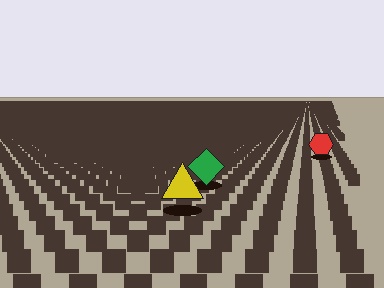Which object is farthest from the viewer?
The red hexagon is farthest from the viewer. It appears smaller and the ground texture around it is denser.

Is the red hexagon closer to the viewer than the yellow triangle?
No. The yellow triangle is closer — you can tell from the texture gradient: the ground texture is coarser near it.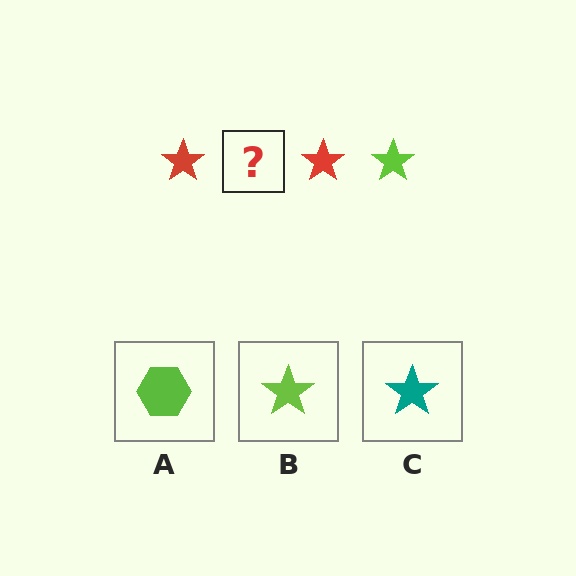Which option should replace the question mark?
Option B.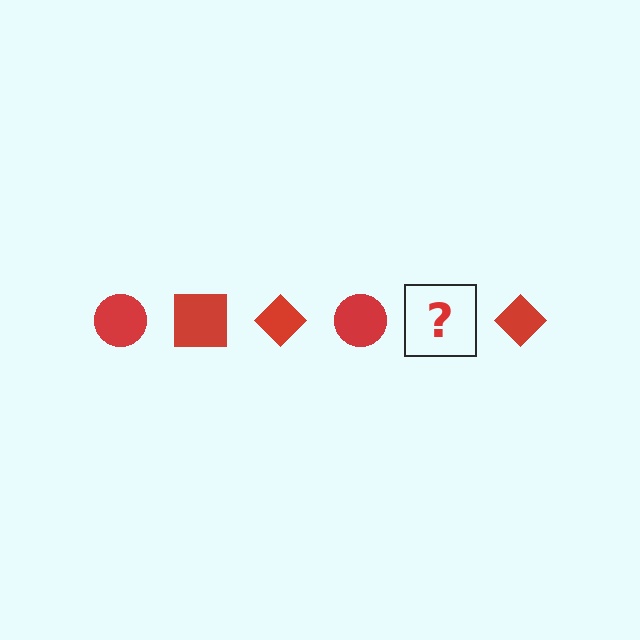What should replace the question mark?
The question mark should be replaced with a red square.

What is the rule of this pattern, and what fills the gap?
The rule is that the pattern cycles through circle, square, diamond shapes in red. The gap should be filled with a red square.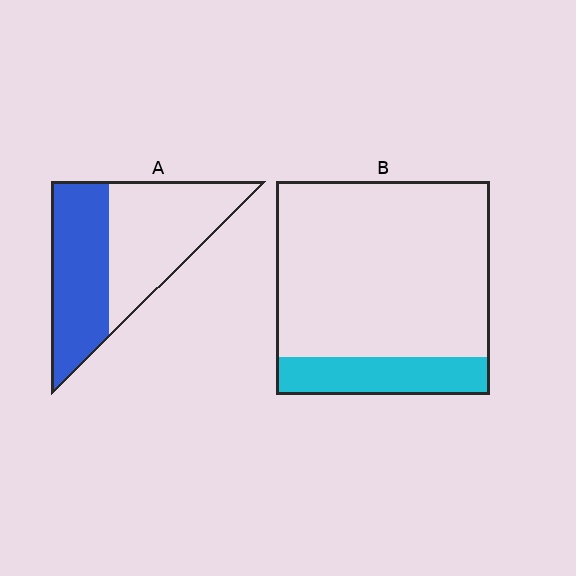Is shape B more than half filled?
No.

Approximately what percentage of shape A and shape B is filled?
A is approximately 45% and B is approximately 20%.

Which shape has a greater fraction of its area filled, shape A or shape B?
Shape A.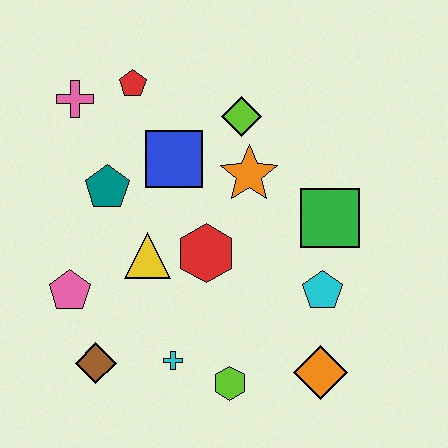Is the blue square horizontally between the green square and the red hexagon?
No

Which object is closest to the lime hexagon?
The cyan cross is closest to the lime hexagon.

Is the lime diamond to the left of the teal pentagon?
No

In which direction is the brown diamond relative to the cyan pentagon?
The brown diamond is to the left of the cyan pentagon.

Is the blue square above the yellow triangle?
Yes